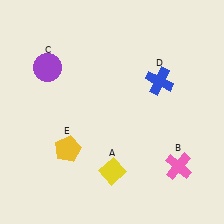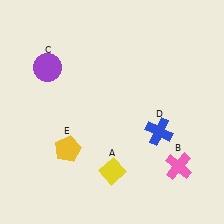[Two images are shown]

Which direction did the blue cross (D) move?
The blue cross (D) moved down.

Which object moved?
The blue cross (D) moved down.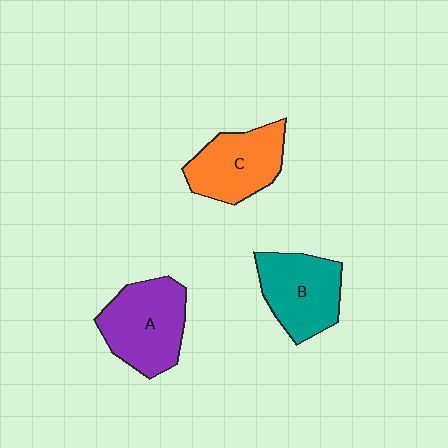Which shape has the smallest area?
Shape C (orange).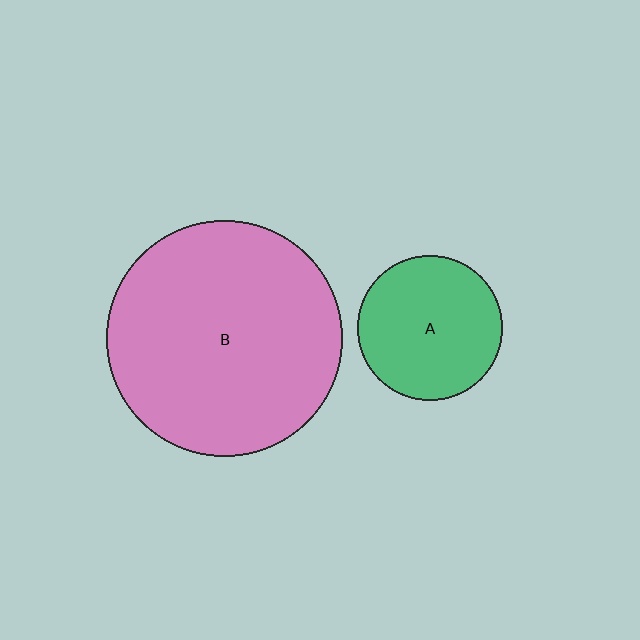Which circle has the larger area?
Circle B (pink).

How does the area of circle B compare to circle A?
Approximately 2.7 times.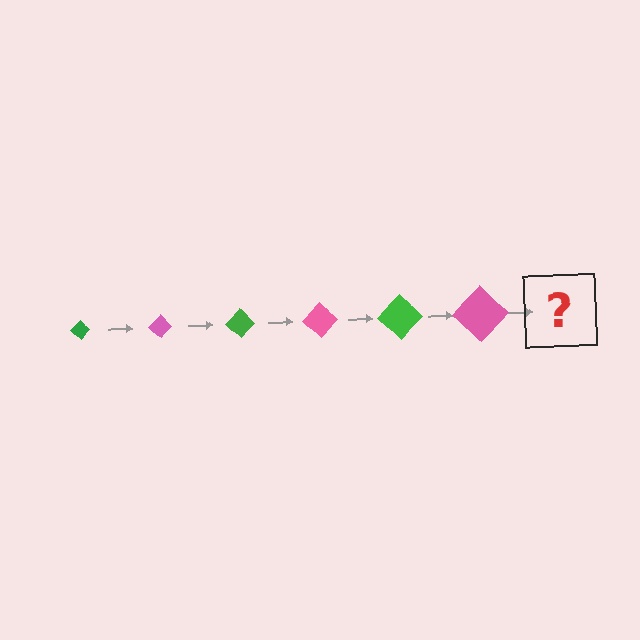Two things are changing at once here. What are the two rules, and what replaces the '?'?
The two rules are that the diamond grows larger each step and the color cycles through green and pink. The '?' should be a green diamond, larger than the previous one.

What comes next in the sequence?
The next element should be a green diamond, larger than the previous one.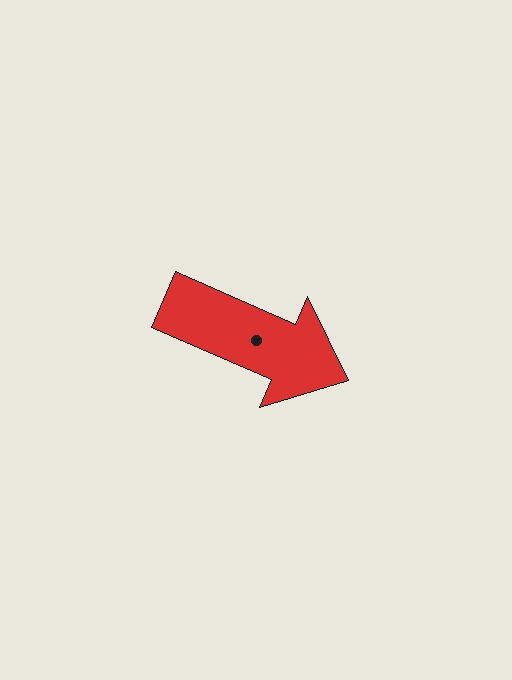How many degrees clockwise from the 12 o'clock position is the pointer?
Approximately 114 degrees.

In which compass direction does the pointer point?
Southeast.